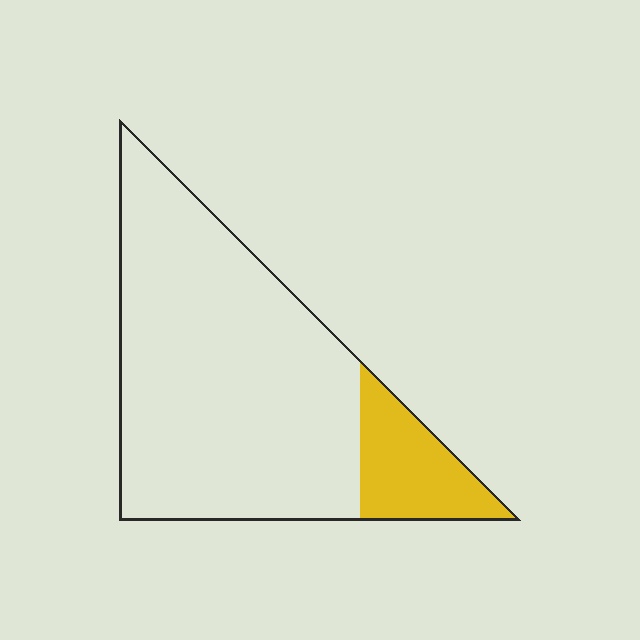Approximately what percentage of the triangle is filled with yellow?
Approximately 15%.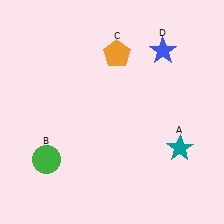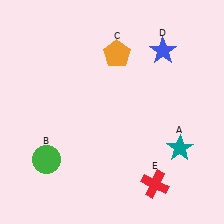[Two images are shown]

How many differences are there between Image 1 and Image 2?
There is 1 difference between the two images.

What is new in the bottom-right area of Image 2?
A red cross (E) was added in the bottom-right area of Image 2.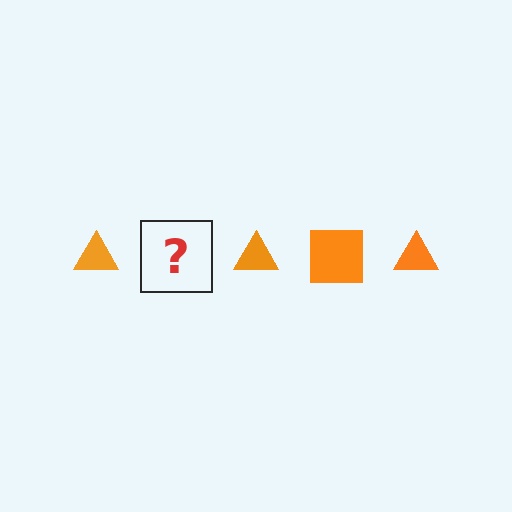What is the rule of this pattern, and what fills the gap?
The rule is that the pattern cycles through triangle, square shapes in orange. The gap should be filled with an orange square.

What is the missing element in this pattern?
The missing element is an orange square.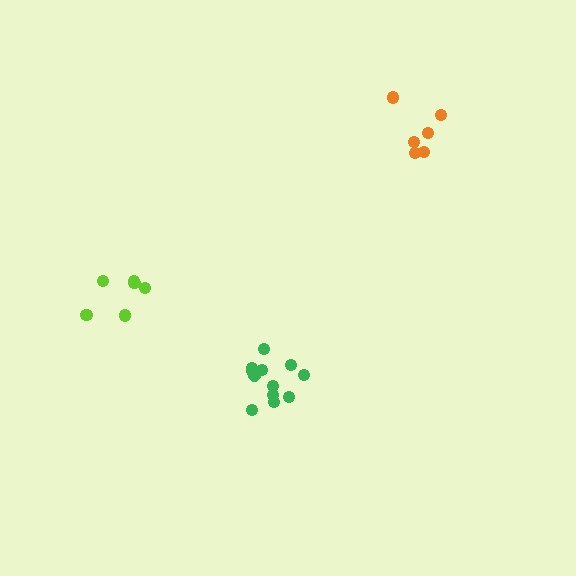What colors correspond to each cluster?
The clusters are colored: green, orange, lime.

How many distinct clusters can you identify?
There are 3 distinct clusters.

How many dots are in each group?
Group 1: 12 dots, Group 2: 6 dots, Group 3: 6 dots (24 total).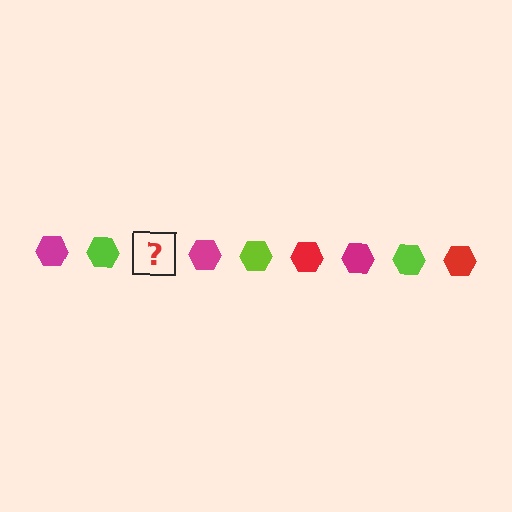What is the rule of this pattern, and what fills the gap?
The rule is that the pattern cycles through magenta, lime, red hexagons. The gap should be filled with a red hexagon.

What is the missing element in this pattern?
The missing element is a red hexagon.